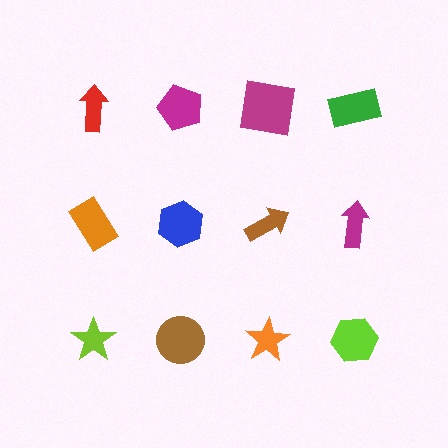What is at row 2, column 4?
A magenta arrow.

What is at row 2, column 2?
A blue hexagon.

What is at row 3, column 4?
A lime hexagon.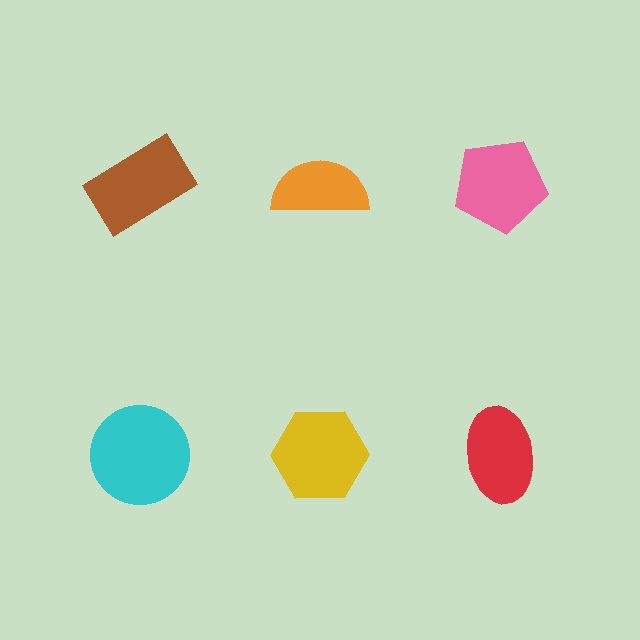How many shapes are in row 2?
3 shapes.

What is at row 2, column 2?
A yellow hexagon.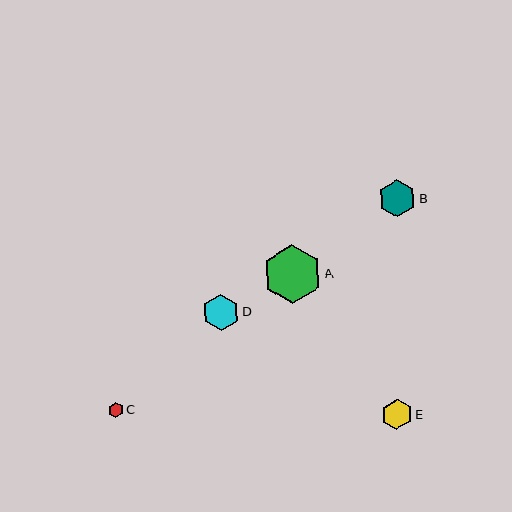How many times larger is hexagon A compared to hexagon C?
Hexagon A is approximately 3.9 times the size of hexagon C.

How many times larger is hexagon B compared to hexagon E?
Hexagon B is approximately 1.2 times the size of hexagon E.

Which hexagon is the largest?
Hexagon A is the largest with a size of approximately 59 pixels.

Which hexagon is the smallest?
Hexagon C is the smallest with a size of approximately 15 pixels.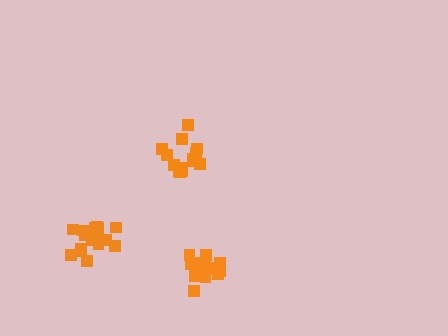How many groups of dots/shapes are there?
There are 3 groups.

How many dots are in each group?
Group 1: 18 dots, Group 2: 14 dots, Group 3: 17 dots (49 total).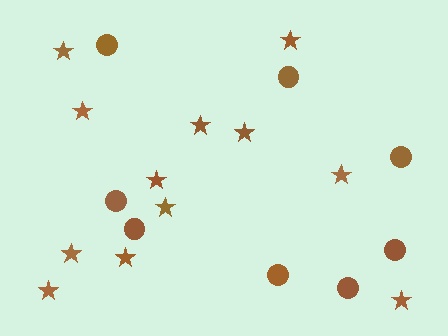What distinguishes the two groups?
There are 2 groups: one group of circles (8) and one group of stars (12).